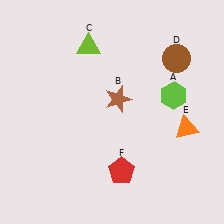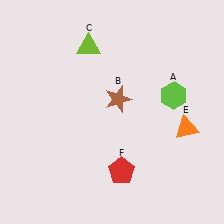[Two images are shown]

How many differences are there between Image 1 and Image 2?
There is 1 difference between the two images.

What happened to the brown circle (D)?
The brown circle (D) was removed in Image 2. It was in the top-right area of Image 1.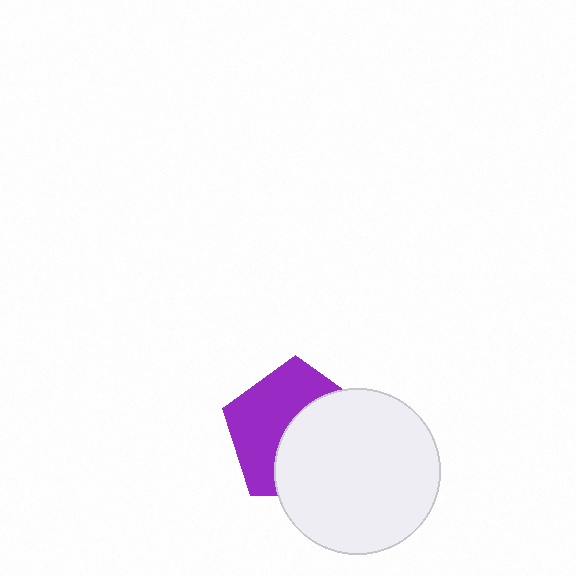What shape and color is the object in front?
The object in front is a white circle.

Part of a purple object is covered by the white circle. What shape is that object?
It is a pentagon.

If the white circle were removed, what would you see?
You would see the complete purple pentagon.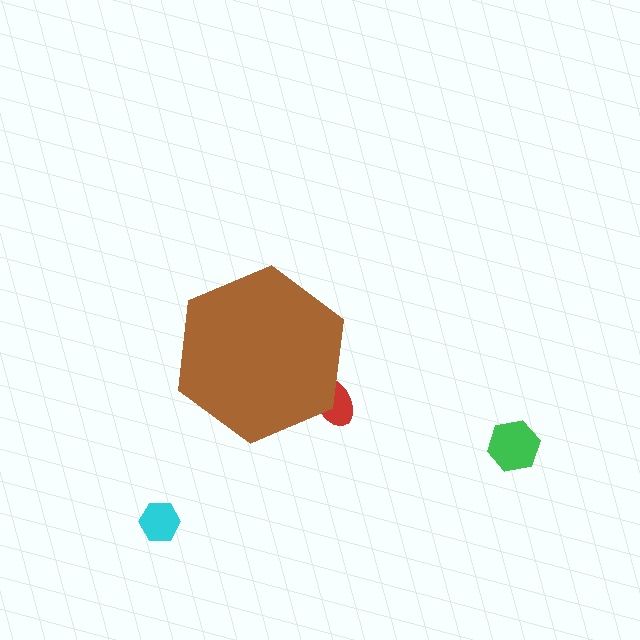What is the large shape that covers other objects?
A brown hexagon.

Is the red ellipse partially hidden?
Yes, the red ellipse is partially hidden behind the brown hexagon.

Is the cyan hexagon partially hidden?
No, the cyan hexagon is fully visible.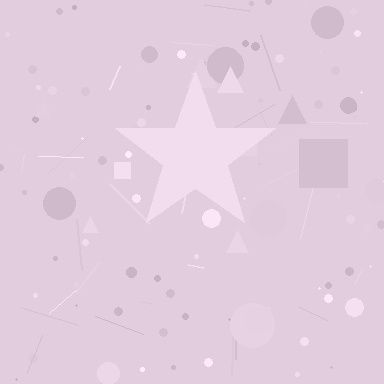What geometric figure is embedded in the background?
A star is embedded in the background.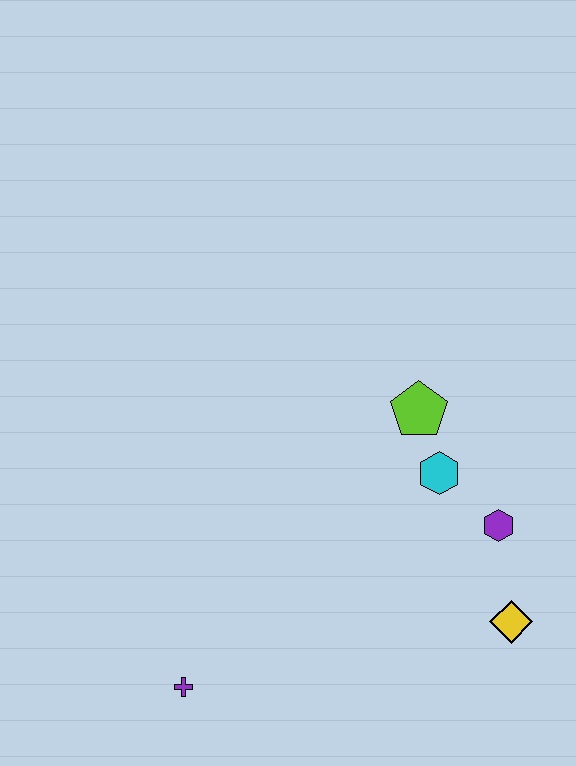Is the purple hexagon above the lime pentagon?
No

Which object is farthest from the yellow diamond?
The purple cross is farthest from the yellow diamond.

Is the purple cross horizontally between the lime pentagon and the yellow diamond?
No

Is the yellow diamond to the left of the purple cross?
No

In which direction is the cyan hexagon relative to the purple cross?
The cyan hexagon is to the right of the purple cross.